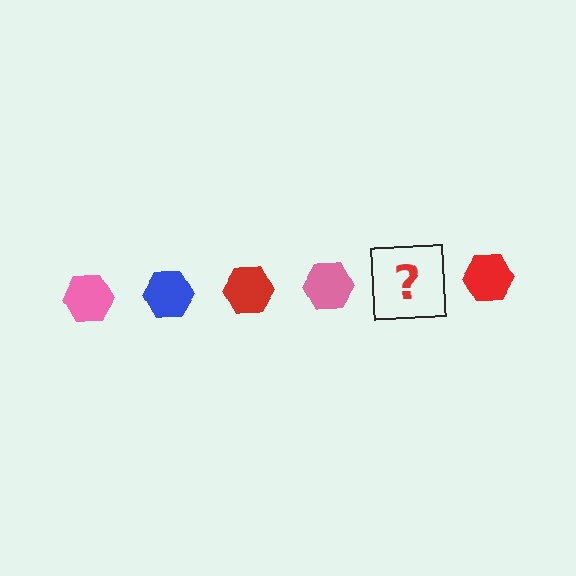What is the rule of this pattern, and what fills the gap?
The rule is that the pattern cycles through pink, blue, red hexagons. The gap should be filled with a blue hexagon.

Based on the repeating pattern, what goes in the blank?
The blank should be a blue hexagon.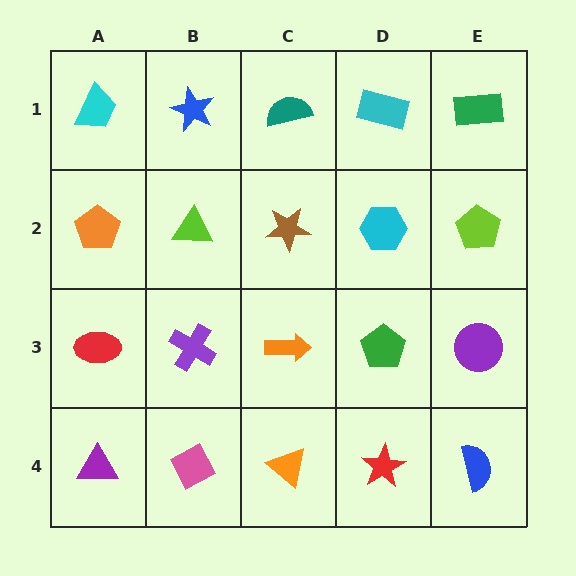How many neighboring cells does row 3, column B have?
4.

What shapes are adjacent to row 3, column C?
A brown star (row 2, column C), an orange triangle (row 4, column C), a purple cross (row 3, column B), a green pentagon (row 3, column D).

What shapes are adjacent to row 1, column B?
A lime triangle (row 2, column B), a cyan trapezoid (row 1, column A), a teal semicircle (row 1, column C).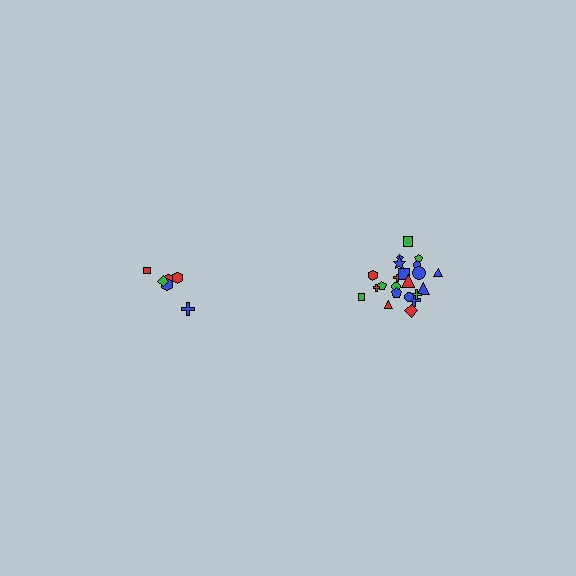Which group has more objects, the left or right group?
The right group.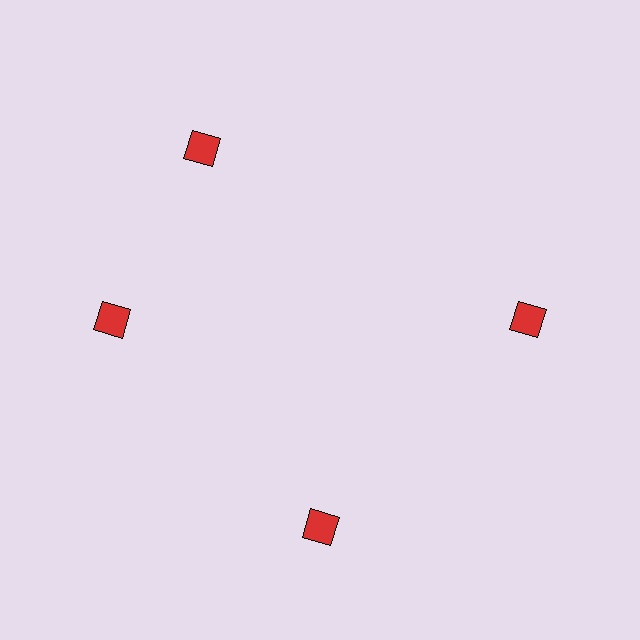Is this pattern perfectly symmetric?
No. The 4 red squares are arranged in a ring, but one element near the 12 o'clock position is rotated out of alignment along the ring, breaking the 4-fold rotational symmetry.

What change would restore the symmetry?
The symmetry would be restored by rotating it back into even spacing with its neighbors so that all 4 squares sit at equal angles and equal distance from the center.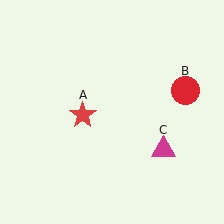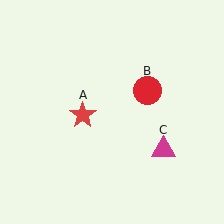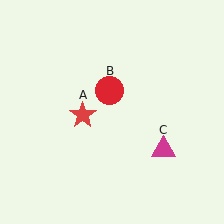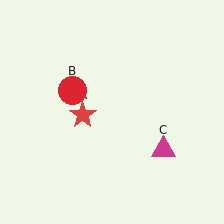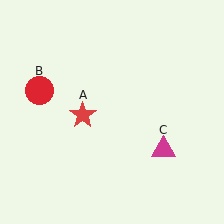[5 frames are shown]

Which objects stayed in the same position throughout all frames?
Red star (object A) and magenta triangle (object C) remained stationary.